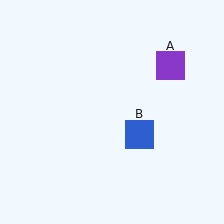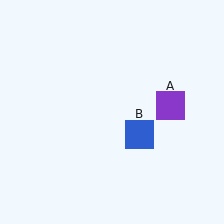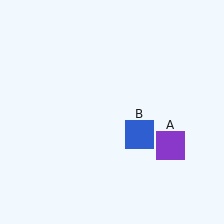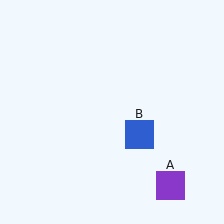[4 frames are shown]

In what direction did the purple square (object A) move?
The purple square (object A) moved down.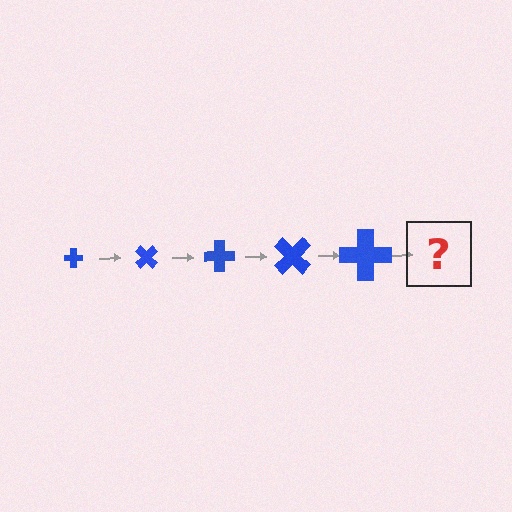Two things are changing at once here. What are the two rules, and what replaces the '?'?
The two rules are that the cross grows larger each step and it rotates 45 degrees each step. The '?' should be a cross, larger than the previous one and rotated 225 degrees from the start.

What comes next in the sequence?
The next element should be a cross, larger than the previous one and rotated 225 degrees from the start.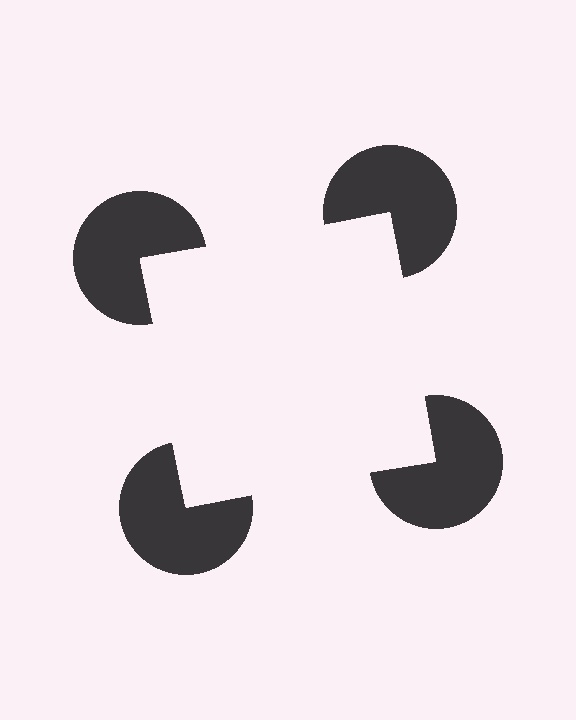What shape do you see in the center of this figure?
An illusory square — its edges are inferred from the aligned wedge cuts in the pac-man discs, not physically drawn.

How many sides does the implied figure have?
4 sides.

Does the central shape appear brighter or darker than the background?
It typically appears slightly brighter than the background, even though no actual brightness change is drawn.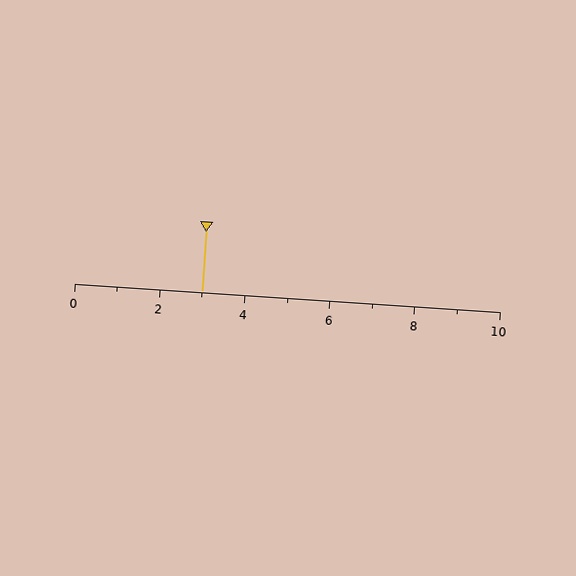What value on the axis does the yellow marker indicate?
The marker indicates approximately 3.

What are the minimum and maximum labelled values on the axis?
The axis runs from 0 to 10.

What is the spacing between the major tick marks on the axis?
The major ticks are spaced 2 apart.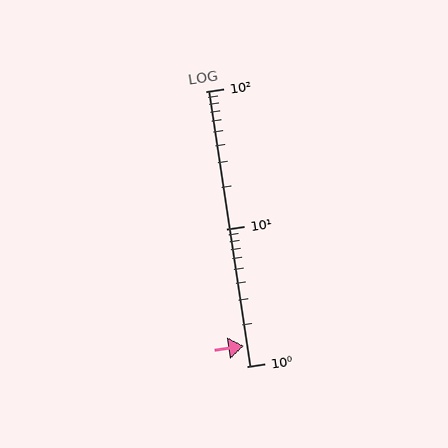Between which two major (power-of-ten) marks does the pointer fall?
The pointer is between 1 and 10.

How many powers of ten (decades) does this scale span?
The scale spans 2 decades, from 1 to 100.